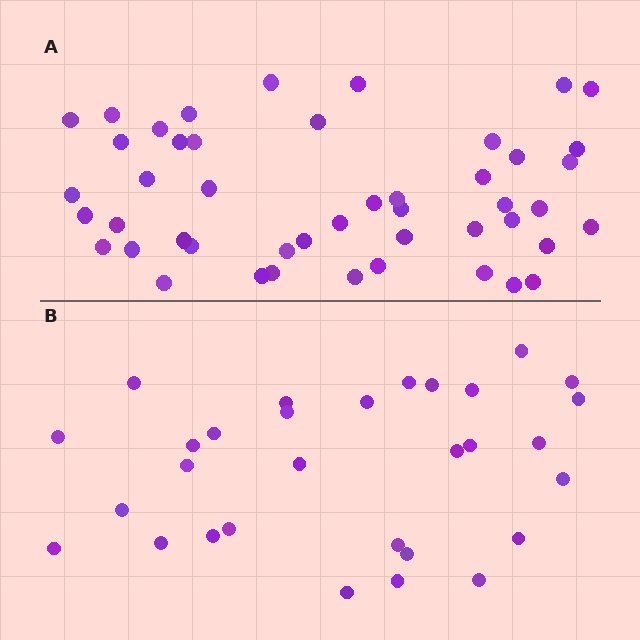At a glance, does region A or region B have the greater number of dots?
Region A (the top region) has more dots.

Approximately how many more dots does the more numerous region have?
Region A has approximately 15 more dots than region B.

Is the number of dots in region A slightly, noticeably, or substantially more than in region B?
Region A has substantially more. The ratio is roughly 1.6 to 1.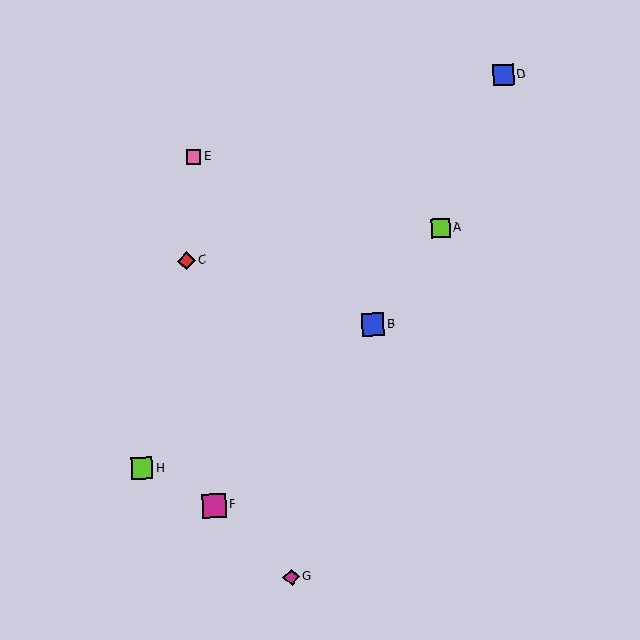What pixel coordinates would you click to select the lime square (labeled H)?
Click at (142, 468) to select the lime square H.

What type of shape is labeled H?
Shape H is a lime square.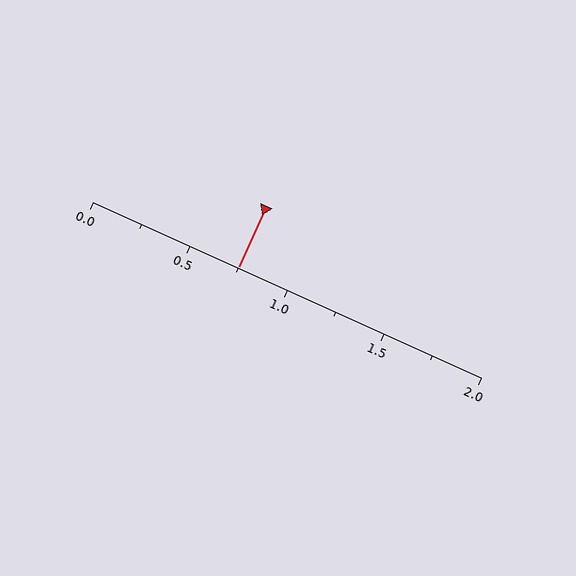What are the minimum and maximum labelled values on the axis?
The axis runs from 0.0 to 2.0.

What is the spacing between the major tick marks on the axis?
The major ticks are spaced 0.5 apart.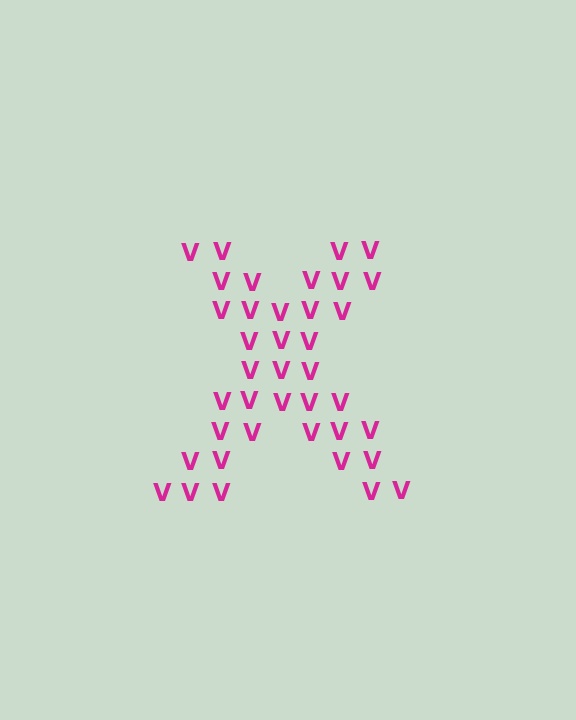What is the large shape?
The large shape is the letter X.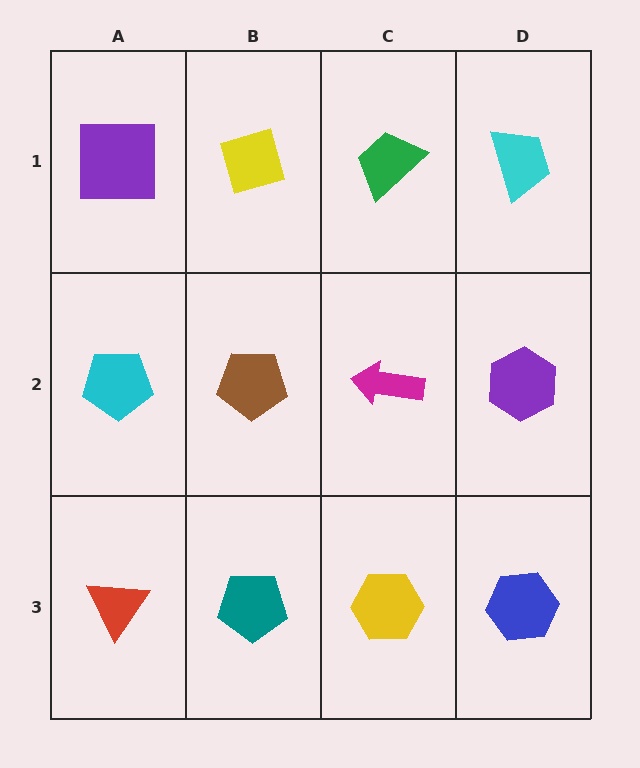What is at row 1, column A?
A purple square.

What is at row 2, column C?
A magenta arrow.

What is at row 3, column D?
A blue hexagon.